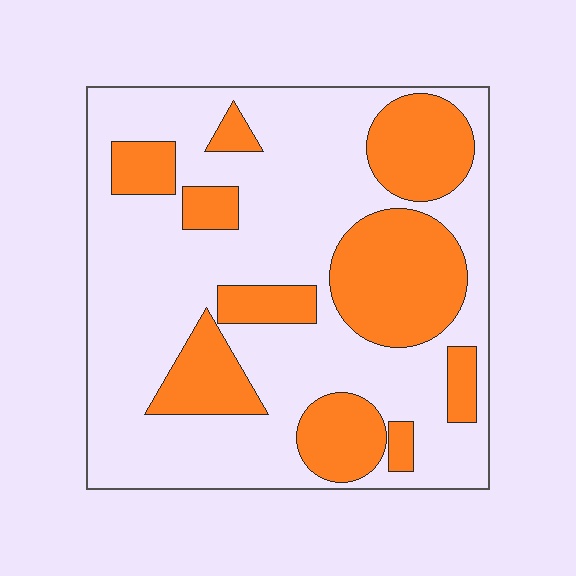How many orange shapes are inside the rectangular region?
10.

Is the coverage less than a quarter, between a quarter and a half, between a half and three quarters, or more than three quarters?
Between a quarter and a half.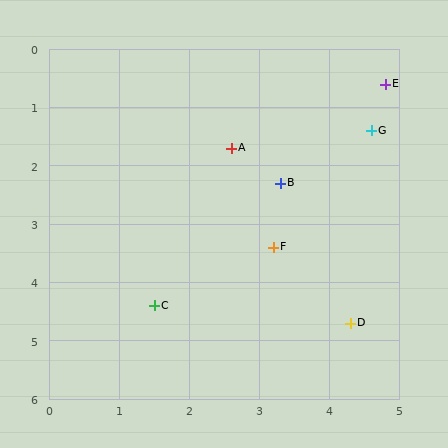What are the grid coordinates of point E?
Point E is at approximately (4.8, 0.6).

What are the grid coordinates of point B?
Point B is at approximately (3.3, 2.3).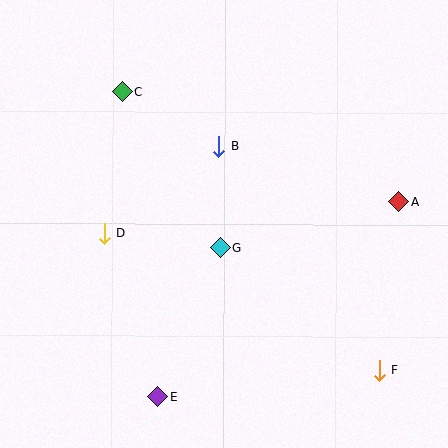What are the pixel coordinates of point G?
Point G is at (220, 248).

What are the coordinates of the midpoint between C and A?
The midpoint between C and A is at (260, 147).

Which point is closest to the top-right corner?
Point A is closest to the top-right corner.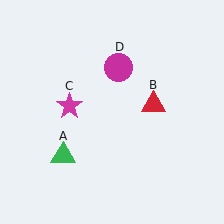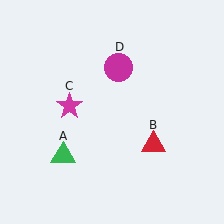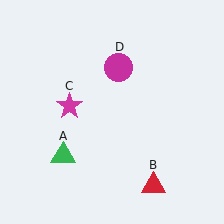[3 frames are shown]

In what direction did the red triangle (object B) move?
The red triangle (object B) moved down.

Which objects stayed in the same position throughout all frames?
Green triangle (object A) and magenta star (object C) and magenta circle (object D) remained stationary.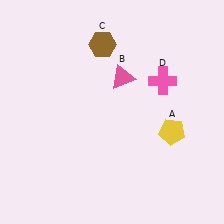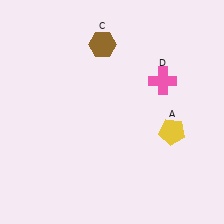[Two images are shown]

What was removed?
The pink triangle (B) was removed in Image 2.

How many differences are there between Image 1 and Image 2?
There is 1 difference between the two images.